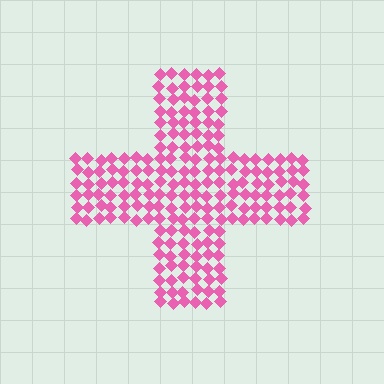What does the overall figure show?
The overall figure shows a cross.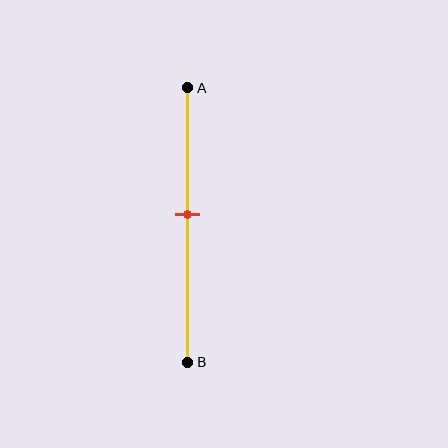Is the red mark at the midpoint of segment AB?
No, the mark is at about 45% from A, not at the 50% midpoint.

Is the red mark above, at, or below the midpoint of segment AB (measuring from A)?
The red mark is above the midpoint of segment AB.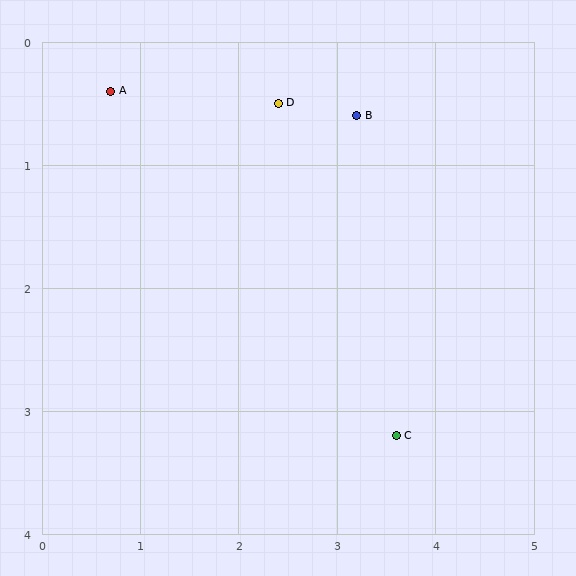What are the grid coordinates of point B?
Point B is at approximately (3.2, 0.6).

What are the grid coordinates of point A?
Point A is at approximately (0.7, 0.4).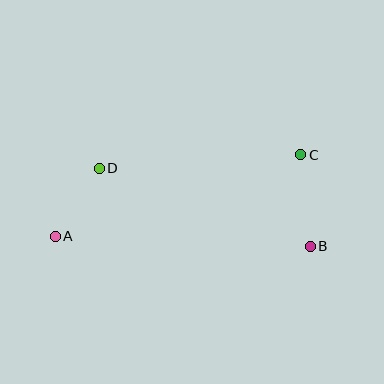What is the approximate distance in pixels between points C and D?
The distance between C and D is approximately 202 pixels.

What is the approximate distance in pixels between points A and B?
The distance between A and B is approximately 256 pixels.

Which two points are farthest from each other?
Points A and C are farthest from each other.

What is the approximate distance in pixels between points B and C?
The distance between B and C is approximately 92 pixels.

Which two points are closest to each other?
Points A and D are closest to each other.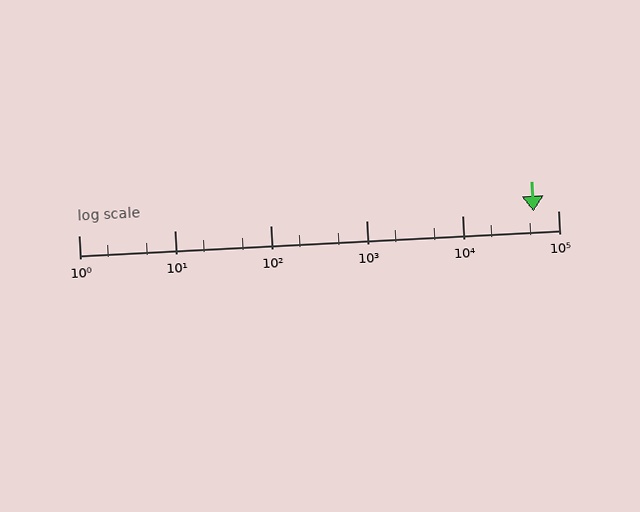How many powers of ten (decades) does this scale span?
The scale spans 5 decades, from 1 to 100000.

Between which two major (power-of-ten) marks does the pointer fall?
The pointer is between 10000 and 100000.